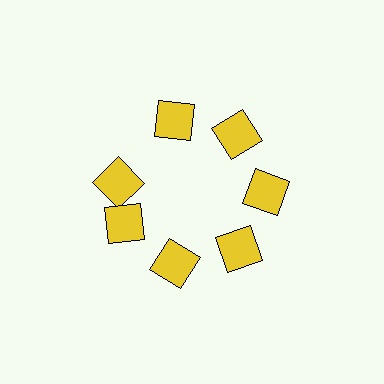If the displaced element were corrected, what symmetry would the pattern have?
It would have 7-fold rotational symmetry — the pattern would map onto itself every 51 degrees.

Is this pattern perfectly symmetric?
No. The 7 yellow squares are arranged in a ring, but one element near the 10 o'clock position is rotated out of alignment along the ring, breaking the 7-fold rotational symmetry.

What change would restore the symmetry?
The symmetry would be restored by rotating it back into even spacing with its neighbors so that all 7 squares sit at equal angles and equal distance from the center.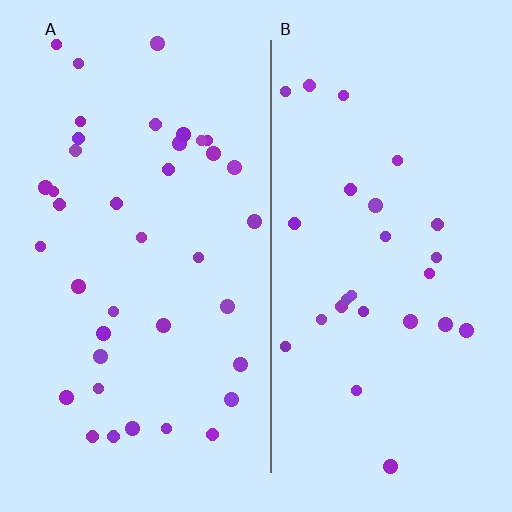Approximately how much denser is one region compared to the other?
Approximately 1.5× — region A over region B.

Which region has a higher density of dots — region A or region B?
A (the left).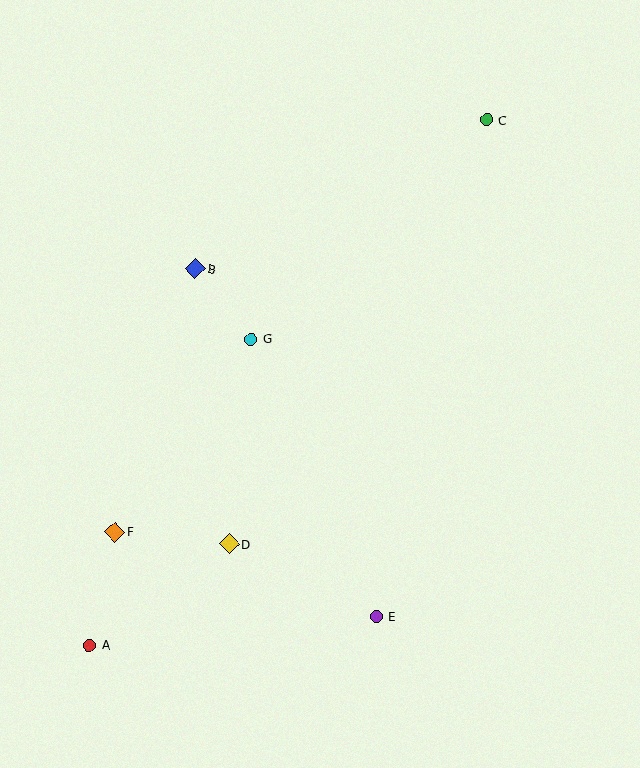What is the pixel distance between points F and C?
The distance between F and C is 555 pixels.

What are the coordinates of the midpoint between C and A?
The midpoint between C and A is at (288, 382).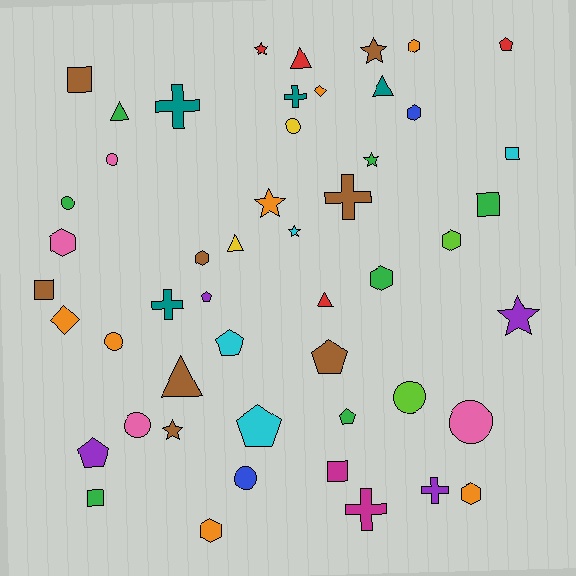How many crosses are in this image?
There are 6 crosses.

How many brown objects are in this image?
There are 8 brown objects.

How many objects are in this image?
There are 50 objects.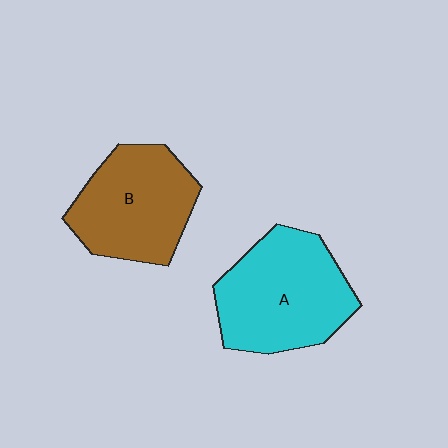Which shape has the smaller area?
Shape B (brown).